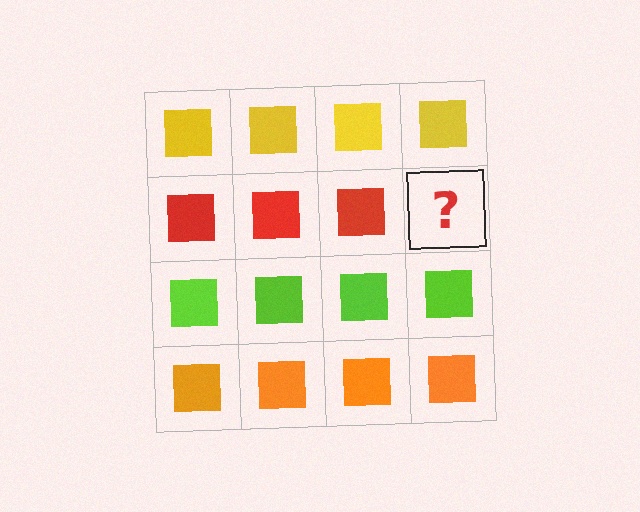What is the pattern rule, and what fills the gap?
The rule is that each row has a consistent color. The gap should be filled with a red square.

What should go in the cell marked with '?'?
The missing cell should contain a red square.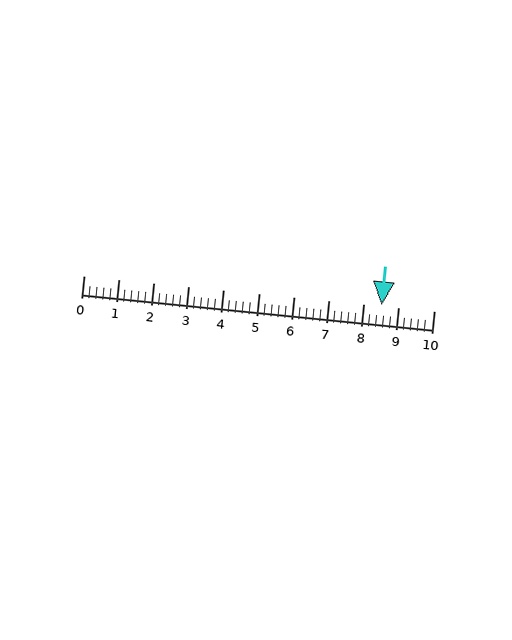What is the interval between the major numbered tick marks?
The major tick marks are spaced 1 units apart.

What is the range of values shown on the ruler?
The ruler shows values from 0 to 10.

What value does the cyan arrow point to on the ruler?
The cyan arrow points to approximately 8.5.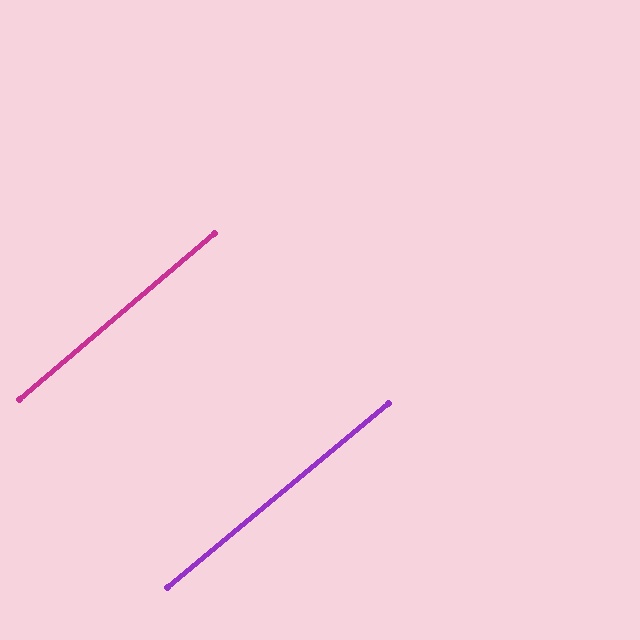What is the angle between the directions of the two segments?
Approximately 1 degree.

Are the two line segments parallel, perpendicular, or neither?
Parallel — their directions differ by only 0.5°.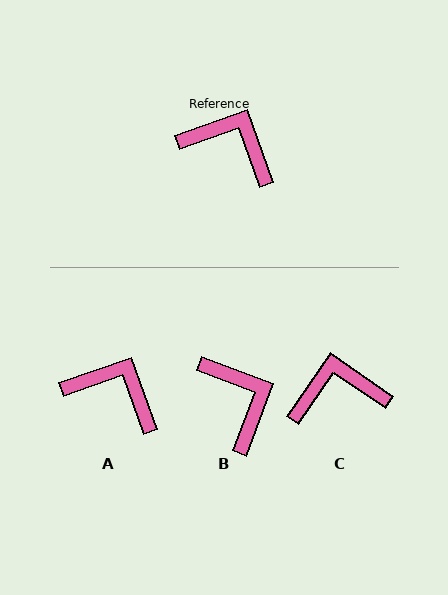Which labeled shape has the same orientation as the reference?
A.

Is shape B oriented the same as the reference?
No, it is off by about 40 degrees.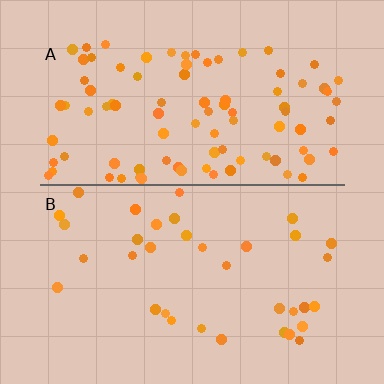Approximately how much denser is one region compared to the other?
Approximately 2.5× — region A over region B.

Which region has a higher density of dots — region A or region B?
A (the top).